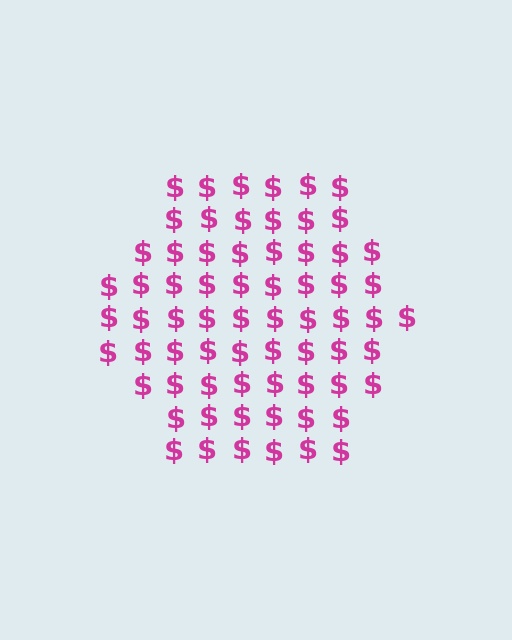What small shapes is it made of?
It is made of small dollar signs.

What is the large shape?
The large shape is a hexagon.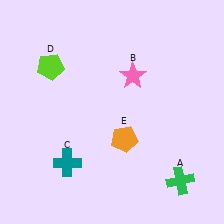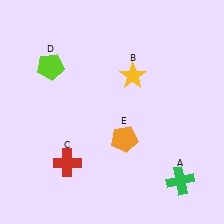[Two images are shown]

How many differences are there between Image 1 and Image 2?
There are 2 differences between the two images.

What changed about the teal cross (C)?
In Image 1, C is teal. In Image 2, it changed to red.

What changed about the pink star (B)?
In Image 1, B is pink. In Image 2, it changed to yellow.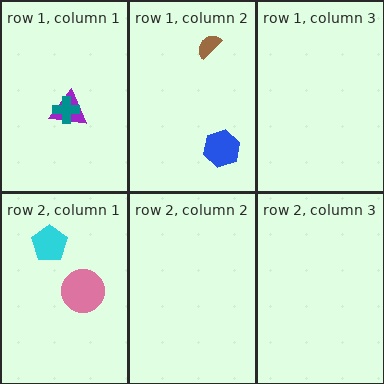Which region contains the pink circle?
The row 2, column 1 region.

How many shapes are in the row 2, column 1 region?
2.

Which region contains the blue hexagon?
The row 1, column 2 region.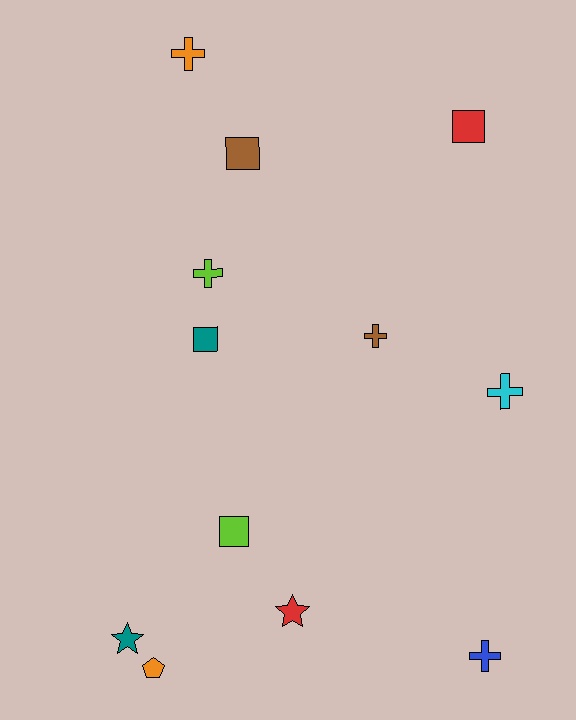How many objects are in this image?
There are 12 objects.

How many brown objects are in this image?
There are 2 brown objects.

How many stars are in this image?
There are 2 stars.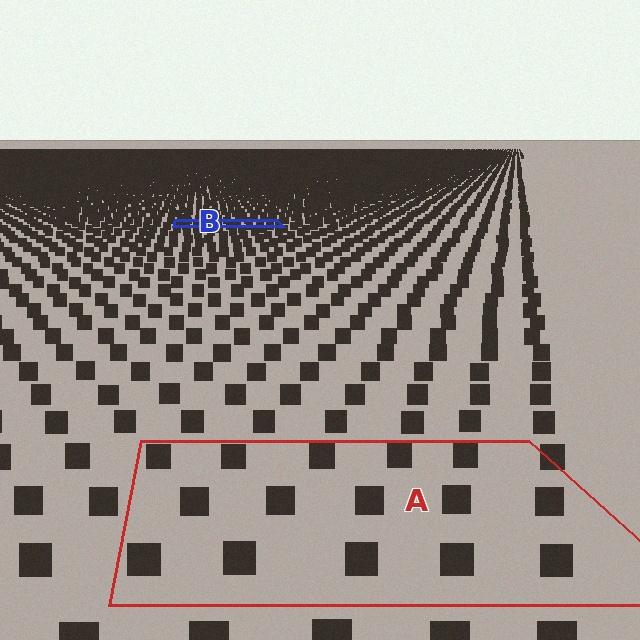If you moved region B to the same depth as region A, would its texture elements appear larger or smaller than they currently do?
They would appear larger. At a closer depth, the same texture elements are projected at a bigger on-screen size.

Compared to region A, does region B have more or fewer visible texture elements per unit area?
Region B has more texture elements per unit area — they are packed more densely because it is farther away.